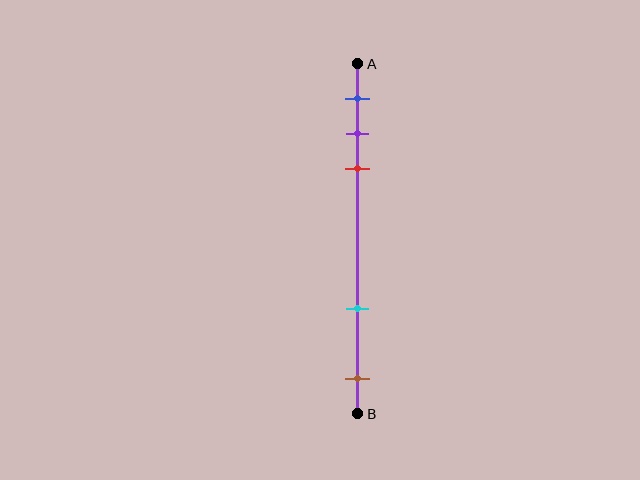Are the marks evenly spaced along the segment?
No, the marks are not evenly spaced.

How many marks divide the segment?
There are 5 marks dividing the segment.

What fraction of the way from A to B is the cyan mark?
The cyan mark is approximately 70% (0.7) of the way from A to B.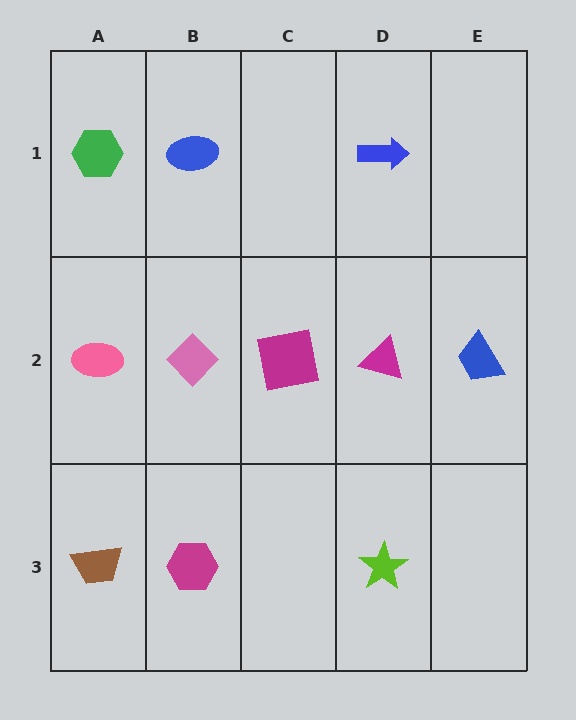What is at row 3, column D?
A lime star.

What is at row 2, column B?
A pink diamond.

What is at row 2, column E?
A blue trapezoid.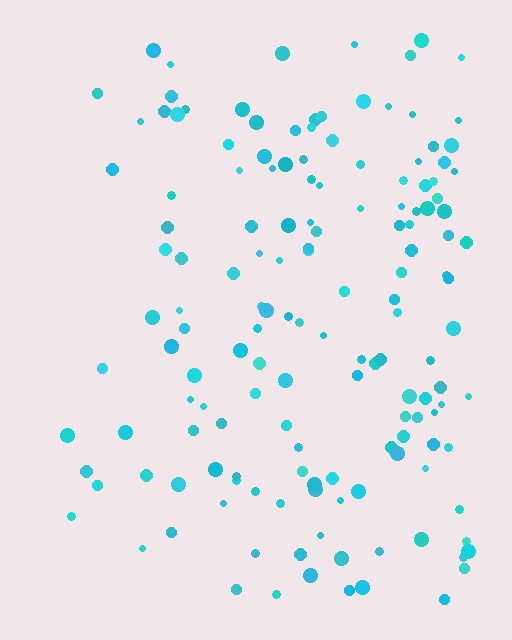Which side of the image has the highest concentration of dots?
The right.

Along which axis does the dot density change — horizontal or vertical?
Horizontal.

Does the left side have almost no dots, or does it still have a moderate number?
Still a moderate number, just noticeably fewer than the right.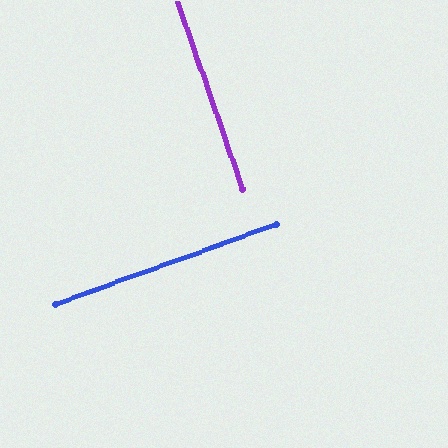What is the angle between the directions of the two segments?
Approximately 89 degrees.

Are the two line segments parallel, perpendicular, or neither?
Perpendicular — they meet at approximately 89°.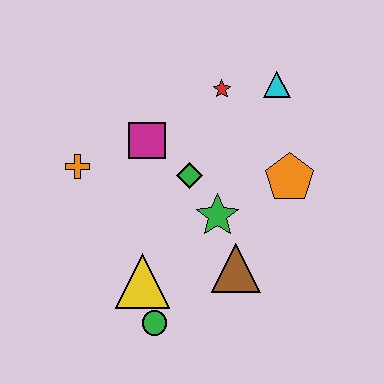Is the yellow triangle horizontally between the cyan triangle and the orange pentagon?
No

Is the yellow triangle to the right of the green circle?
No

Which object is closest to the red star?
The cyan triangle is closest to the red star.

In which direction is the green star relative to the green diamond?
The green star is below the green diamond.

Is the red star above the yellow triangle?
Yes